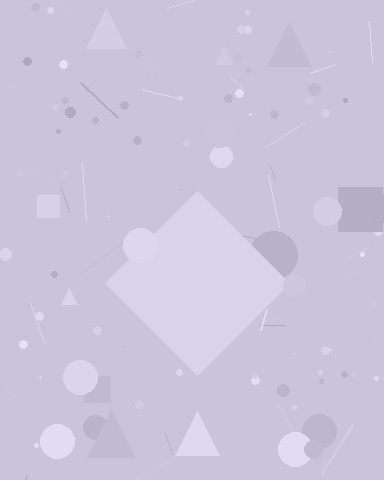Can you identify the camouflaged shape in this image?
The camouflaged shape is a diamond.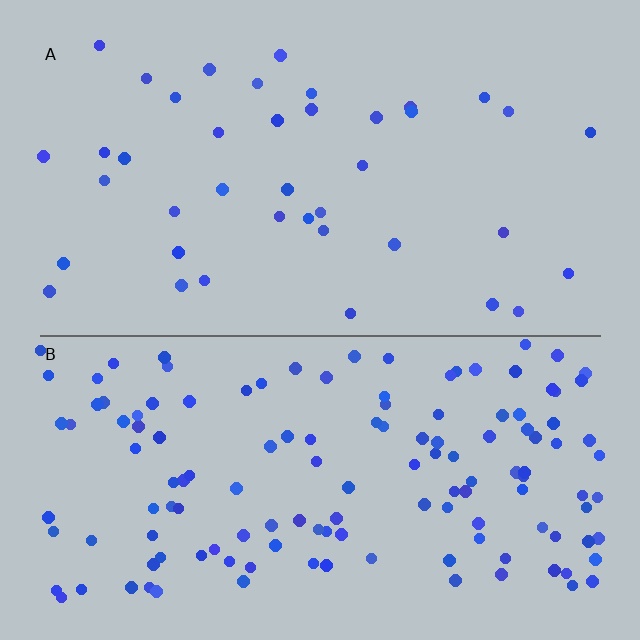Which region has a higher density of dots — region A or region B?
B (the bottom).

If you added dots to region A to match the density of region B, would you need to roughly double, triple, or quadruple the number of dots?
Approximately triple.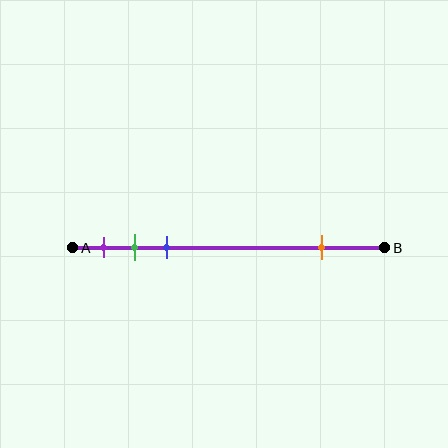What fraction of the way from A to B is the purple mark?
The purple mark is approximately 10% (0.1) of the way from A to B.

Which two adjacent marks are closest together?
The green and blue marks are the closest adjacent pair.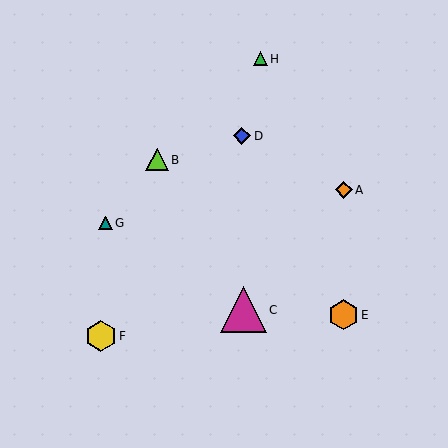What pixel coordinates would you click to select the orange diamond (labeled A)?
Click at (344, 190) to select the orange diamond A.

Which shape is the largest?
The magenta triangle (labeled C) is the largest.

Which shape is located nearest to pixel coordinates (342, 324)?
The orange hexagon (labeled E) at (343, 315) is nearest to that location.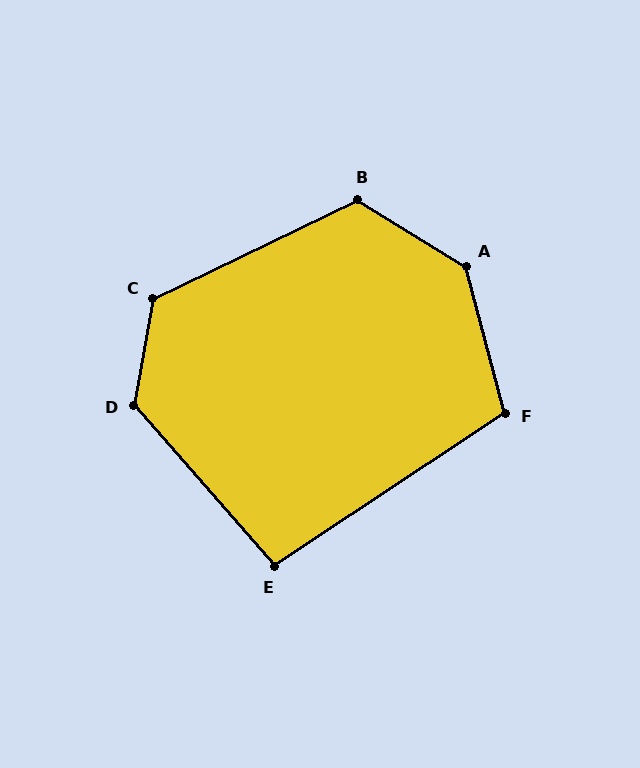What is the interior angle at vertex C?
Approximately 126 degrees (obtuse).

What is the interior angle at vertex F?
Approximately 109 degrees (obtuse).